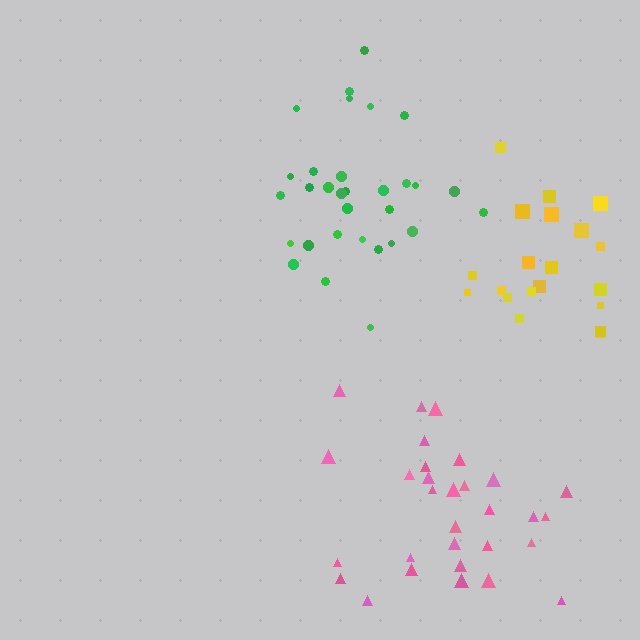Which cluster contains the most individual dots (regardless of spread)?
Green (31).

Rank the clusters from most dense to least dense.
green, pink, yellow.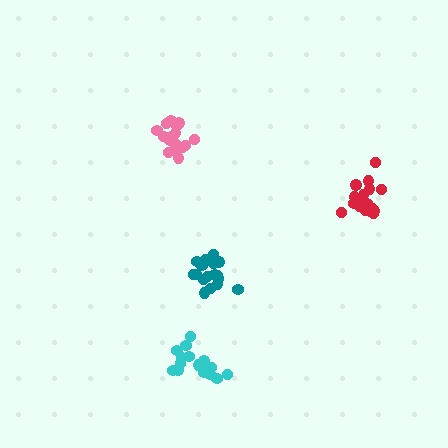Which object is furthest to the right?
The red cluster is rightmost.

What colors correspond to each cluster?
The clusters are colored: cyan, teal, pink, red.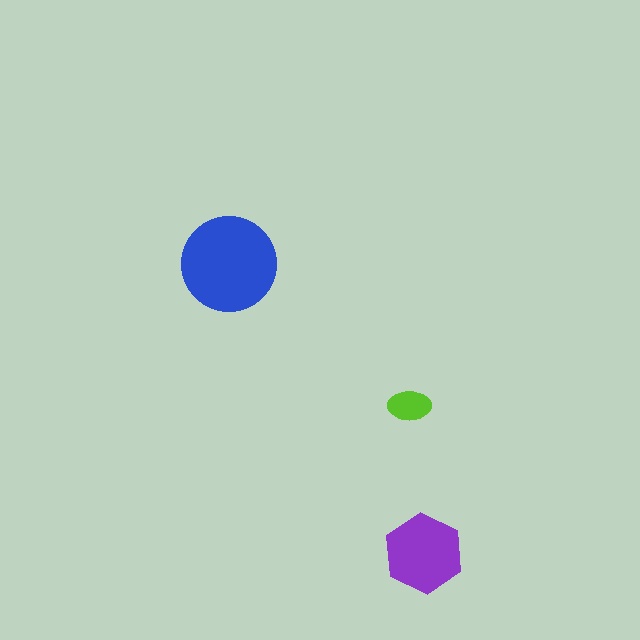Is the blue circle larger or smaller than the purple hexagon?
Larger.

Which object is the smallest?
The lime ellipse.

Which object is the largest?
The blue circle.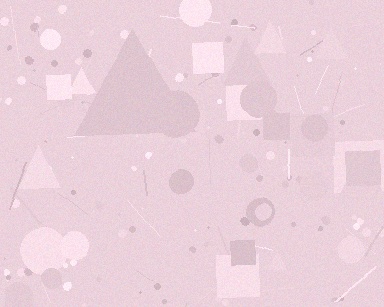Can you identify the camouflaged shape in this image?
The camouflaged shape is a triangle.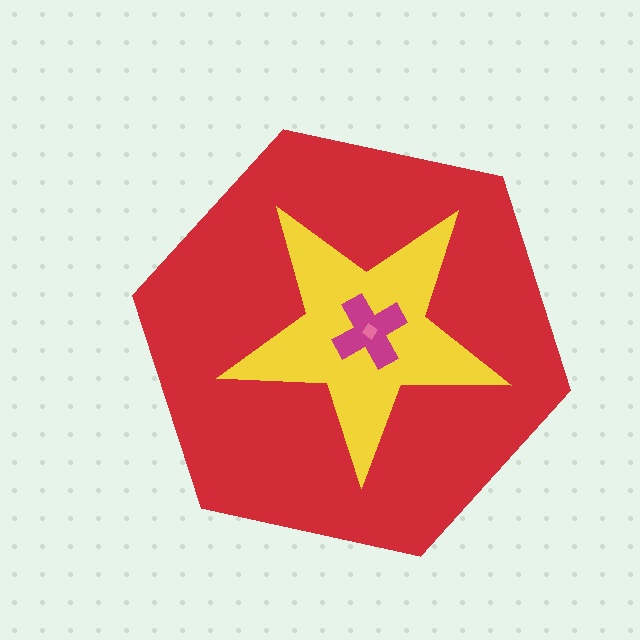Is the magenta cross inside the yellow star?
Yes.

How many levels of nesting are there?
4.